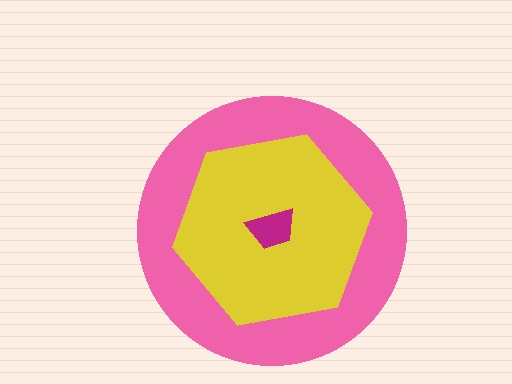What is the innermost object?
The magenta trapezoid.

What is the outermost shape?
The pink circle.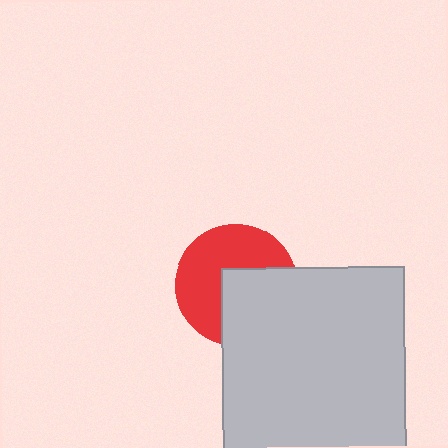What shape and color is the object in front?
The object in front is a light gray square.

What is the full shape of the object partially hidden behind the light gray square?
The partially hidden object is a red circle.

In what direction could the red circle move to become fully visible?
The red circle could move toward the upper-left. That would shift it out from behind the light gray square entirely.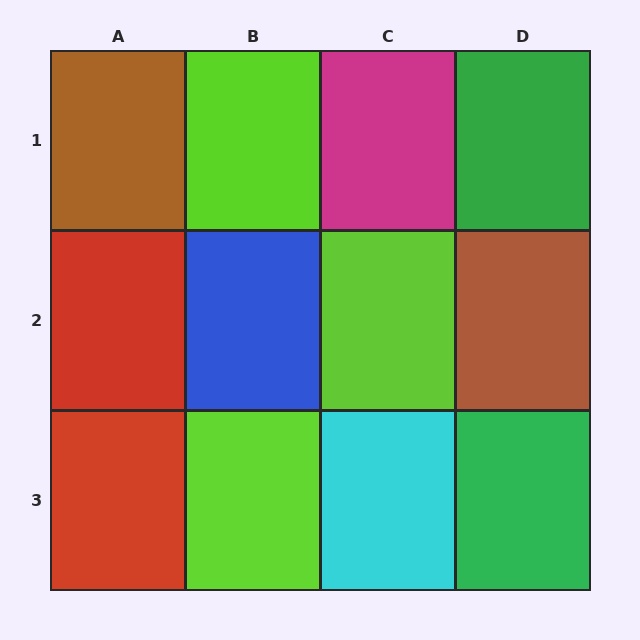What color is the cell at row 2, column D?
Brown.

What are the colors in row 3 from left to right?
Red, lime, cyan, green.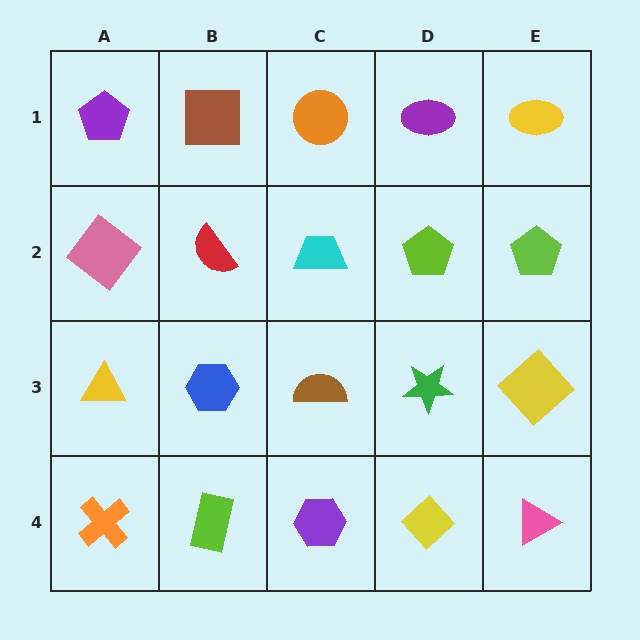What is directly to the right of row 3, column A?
A blue hexagon.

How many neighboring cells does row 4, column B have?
3.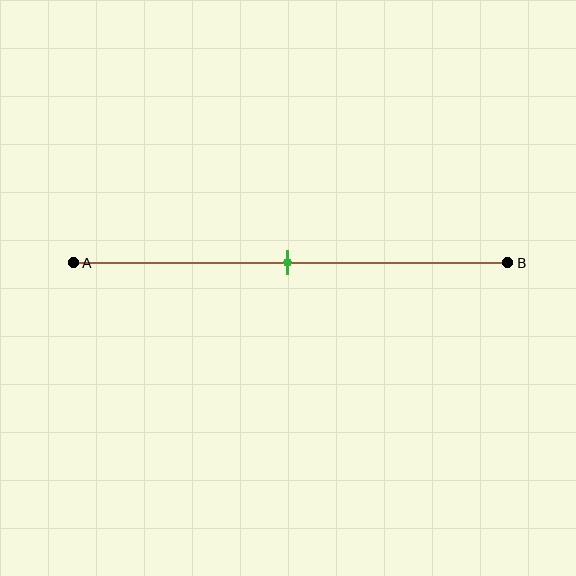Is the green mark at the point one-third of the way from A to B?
No, the mark is at about 50% from A, not at the 33% one-third point.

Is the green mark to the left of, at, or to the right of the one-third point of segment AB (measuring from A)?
The green mark is to the right of the one-third point of segment AB.